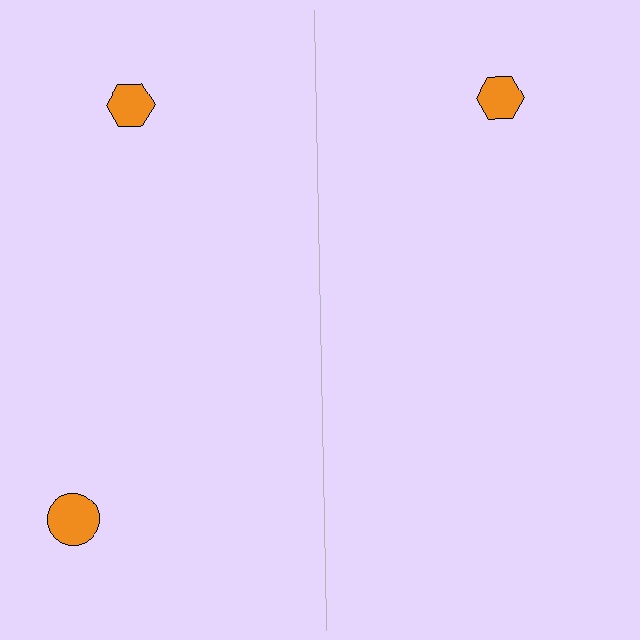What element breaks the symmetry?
A orange circle is missing from the right side.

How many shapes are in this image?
There are 3 shapes in this image.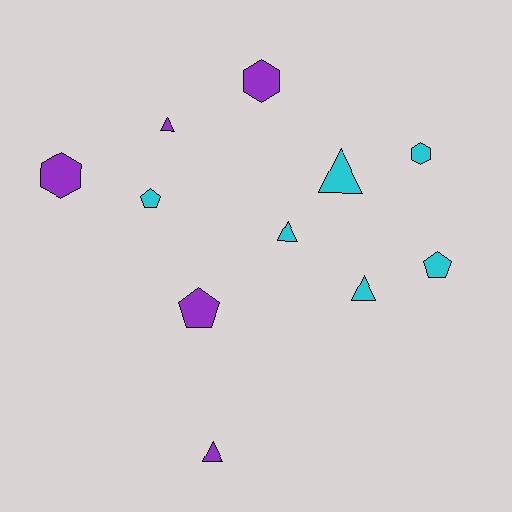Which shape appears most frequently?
Triangle, with 5 objects.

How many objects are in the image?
There are 11 objects.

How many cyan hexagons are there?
There is 1 cyan hexagon.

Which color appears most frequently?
Cyan, with 6 objects.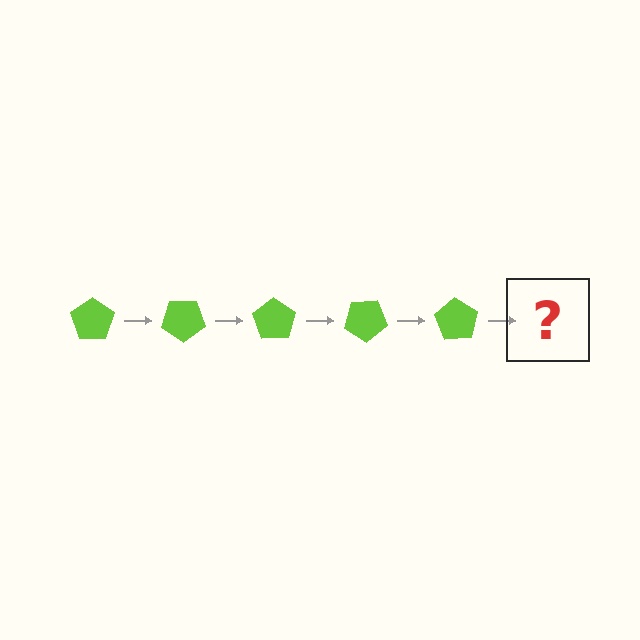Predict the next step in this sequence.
The next step is a lime pentagon rotated 175 degrees.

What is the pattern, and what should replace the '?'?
The pattern is that the pentagon rotates 35 degrees each step. The '?' should be a lime pentagon rotated 175 degrees.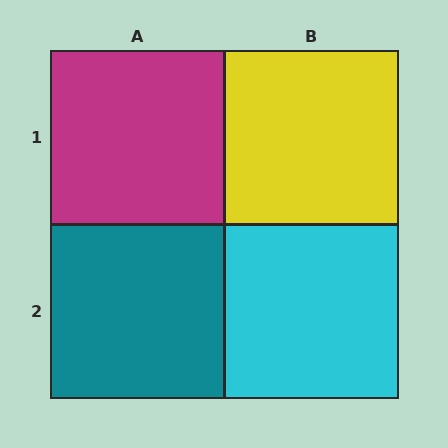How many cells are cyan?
1 cell is cyan.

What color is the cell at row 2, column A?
Teal.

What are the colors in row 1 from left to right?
Magenta, yellow.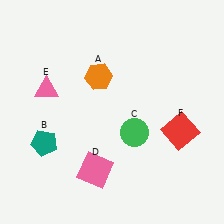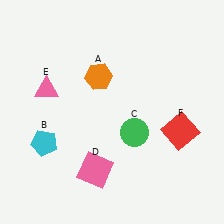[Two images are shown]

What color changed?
The pentagon (B) changed from teal in Image 1 to cyan in Image 2.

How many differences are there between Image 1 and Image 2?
There is 1 difference between the two images.